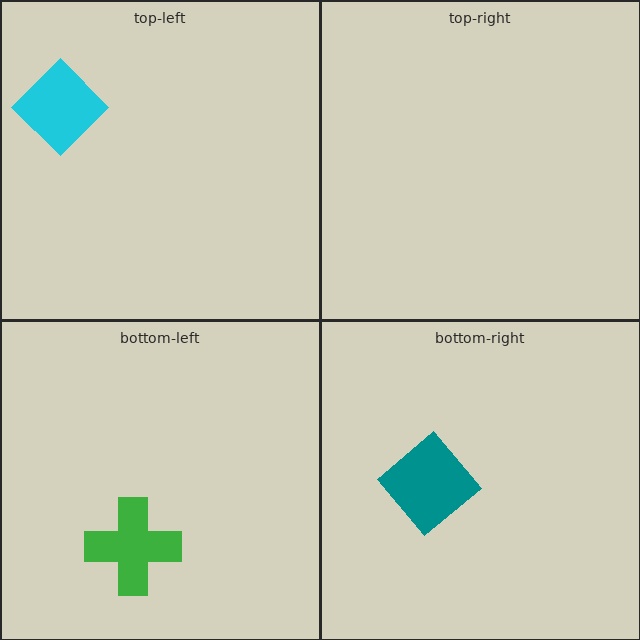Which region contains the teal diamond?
The bottom-right region.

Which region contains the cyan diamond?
The top-left region.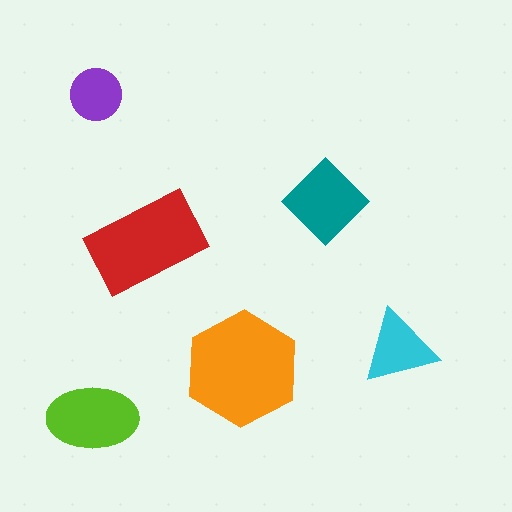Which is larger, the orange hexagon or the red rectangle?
The orange hexagon.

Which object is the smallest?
The purple circle.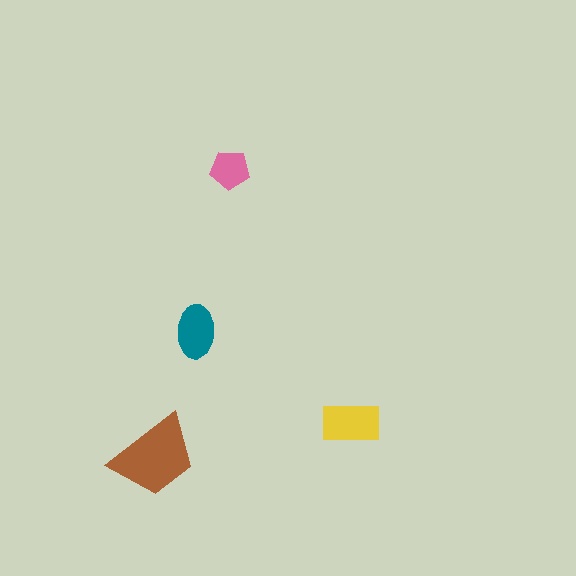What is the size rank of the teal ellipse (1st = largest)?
3rd.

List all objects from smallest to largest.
The pink pentagon, the teal ellipse, the yellow rectangle, the brown trapezoid.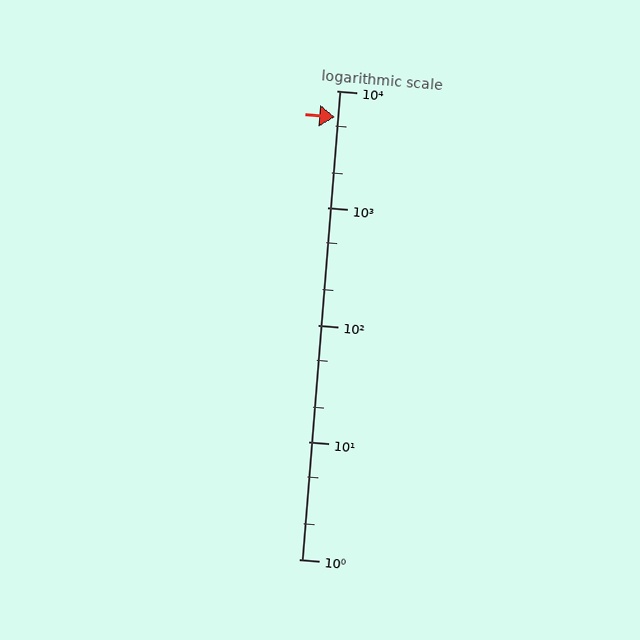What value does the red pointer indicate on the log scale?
The pointer indicates approximately 6000.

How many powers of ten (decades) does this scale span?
The scale spans 4 decades, from 1 to 10000.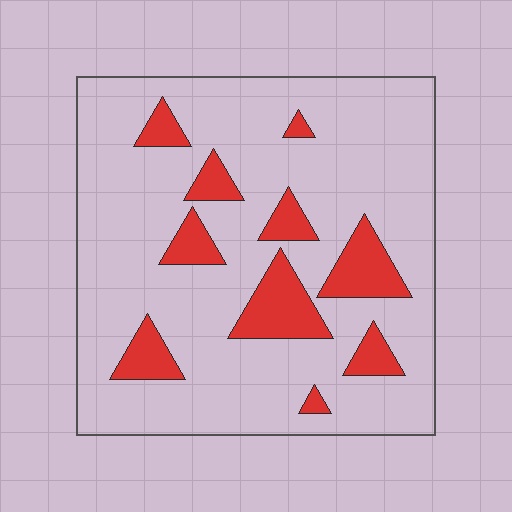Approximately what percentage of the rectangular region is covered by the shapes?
Approximately 15%.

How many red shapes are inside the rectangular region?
10.